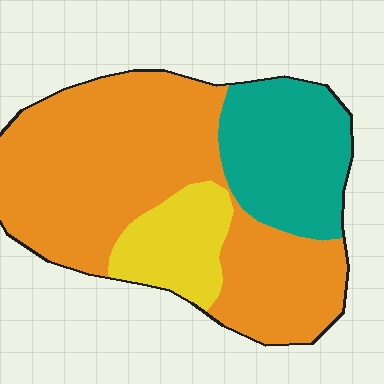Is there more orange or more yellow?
Orange.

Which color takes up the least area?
Yellow, at roughly 15%.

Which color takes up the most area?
Orange, at roughly 60%.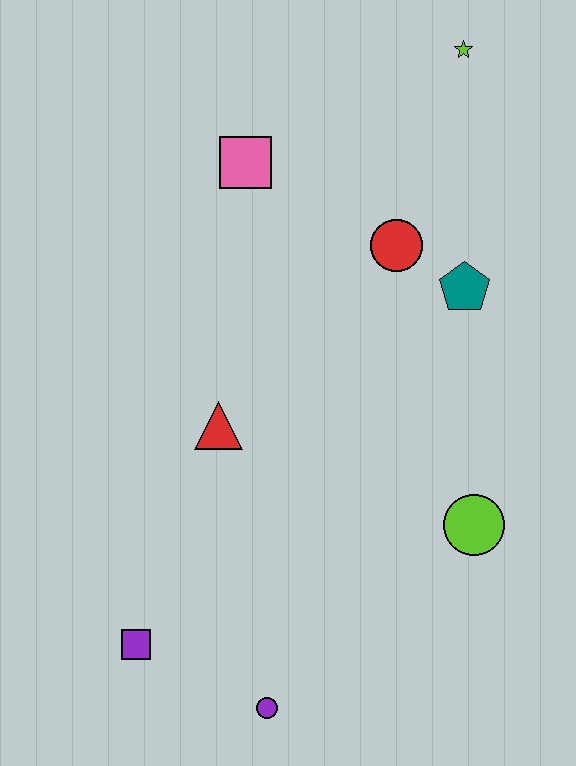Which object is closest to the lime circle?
The teal pentagon is closest to the lime circle.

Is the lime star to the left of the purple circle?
No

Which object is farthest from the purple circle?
The lime star is farthest from the purple circle.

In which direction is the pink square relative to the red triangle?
The pink square is above the red triangle.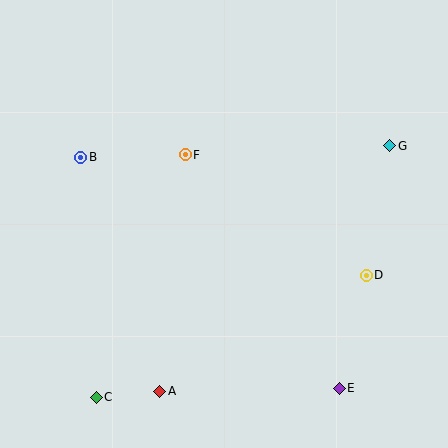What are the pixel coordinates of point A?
Point A is at (160, 391).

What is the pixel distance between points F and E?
The distance between F and E is 280 pixels.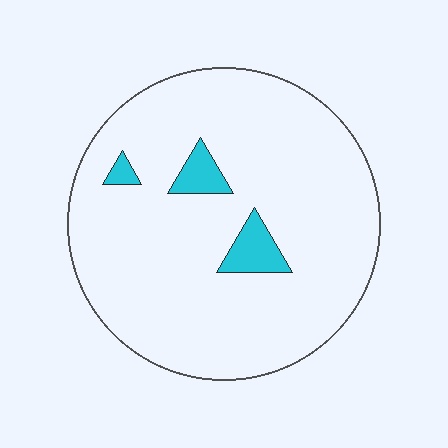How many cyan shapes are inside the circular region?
3.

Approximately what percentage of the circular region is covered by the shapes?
Approximately 5%.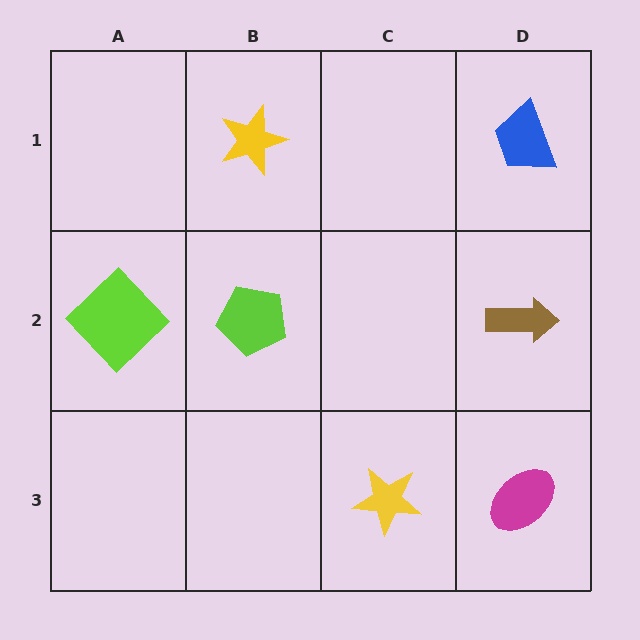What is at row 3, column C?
A yellow star.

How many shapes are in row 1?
2 shapes.